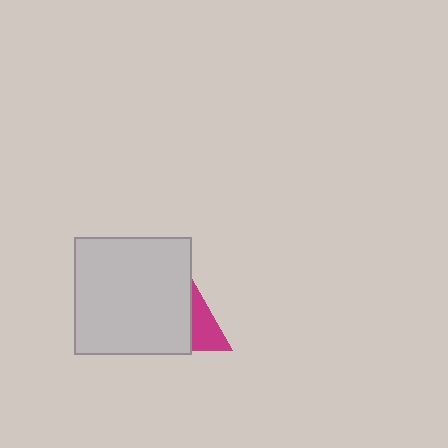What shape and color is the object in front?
The object in front is a light gray square.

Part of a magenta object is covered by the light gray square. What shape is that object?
It is a triangle.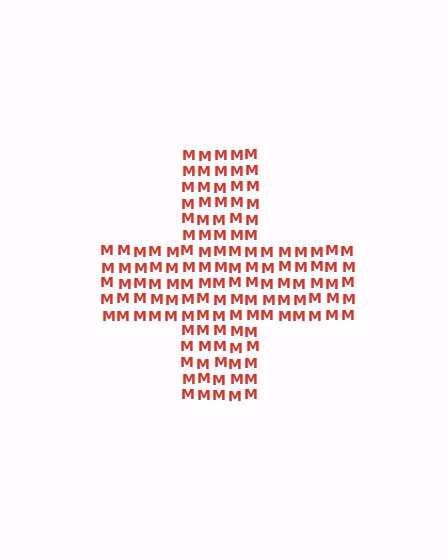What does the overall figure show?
The overall figure shows a cross.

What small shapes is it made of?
It is made of small letter M's.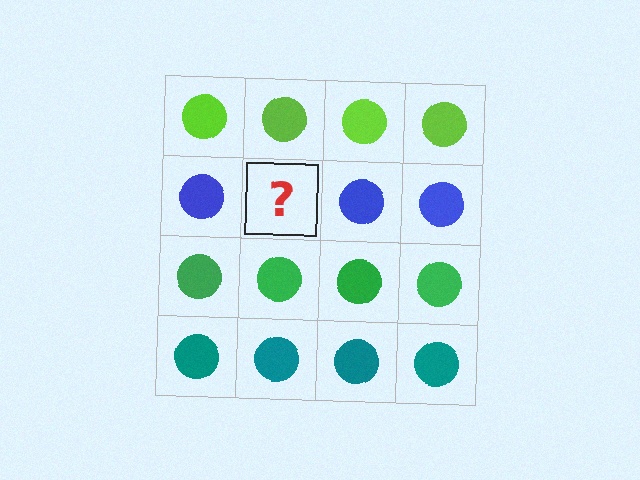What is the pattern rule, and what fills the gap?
The rule is that each row has a consistent color. The gap should be filled with a blue circle.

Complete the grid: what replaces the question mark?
The question mark should be replaced with a blue circle.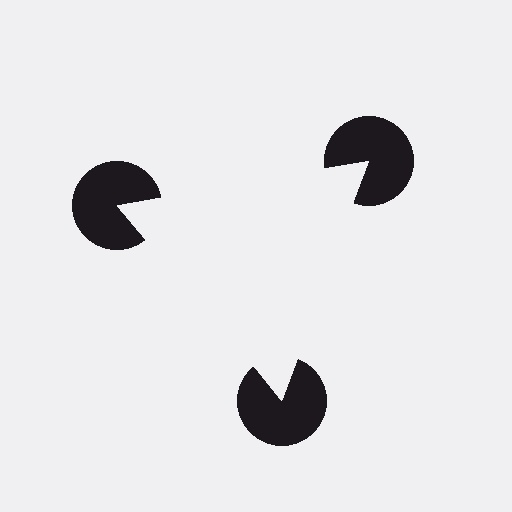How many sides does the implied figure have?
3 sides.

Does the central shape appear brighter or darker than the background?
It typically appears slightly brighter than the background, even though no actual brightness change is drawn.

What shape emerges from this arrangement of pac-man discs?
An illusory triangle — its edges are inferred from the aligned wedge cuts in the pac-man discs, not physically drawn.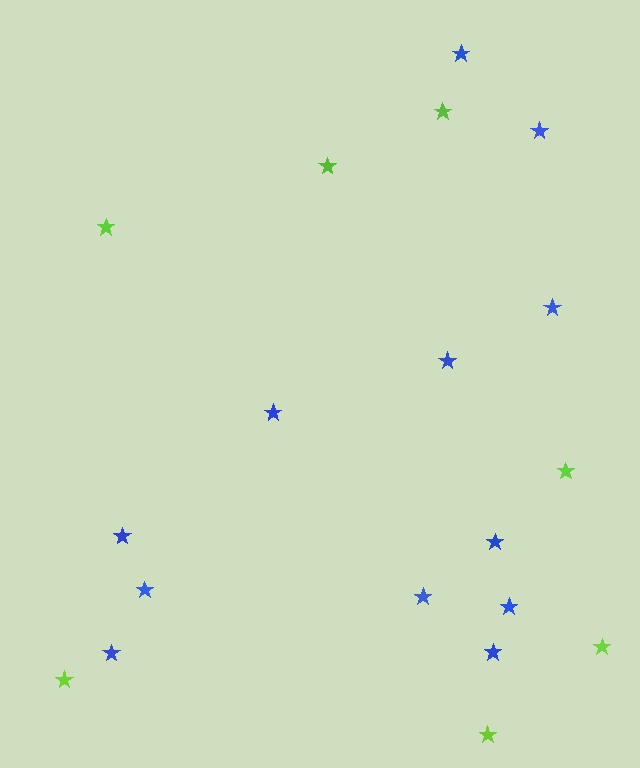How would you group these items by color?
There are 2 groups: one group of blue stars (12) and one group of lime stars (7).